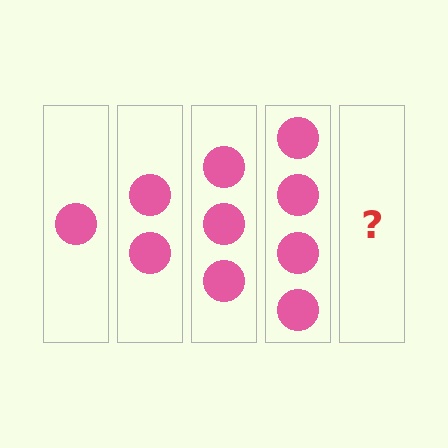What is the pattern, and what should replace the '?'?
The pattern is that each step adds one more circle. The '?' should be 5 circles.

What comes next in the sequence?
The next element should be 5 circles.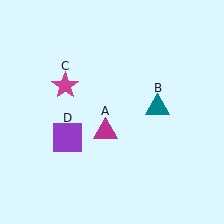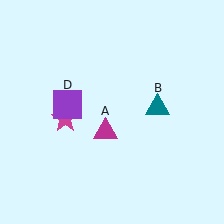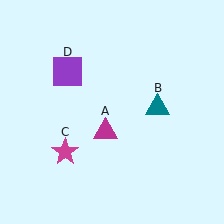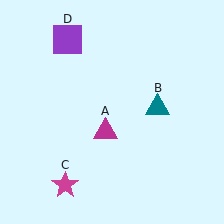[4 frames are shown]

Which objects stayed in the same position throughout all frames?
Magenta triangle (object A) and teal triangle (object B) remained stationary.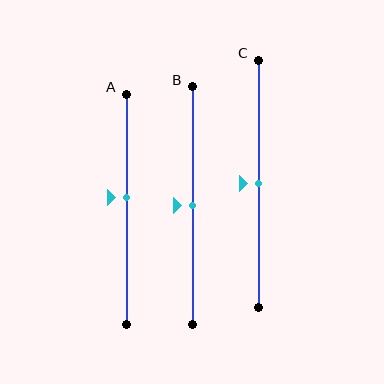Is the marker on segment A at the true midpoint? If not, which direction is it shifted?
No, the marker on segment A is shifted upward by about 5% of the segment length.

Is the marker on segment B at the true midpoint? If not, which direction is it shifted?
Yes, the marker on segment B is at the true midpoint.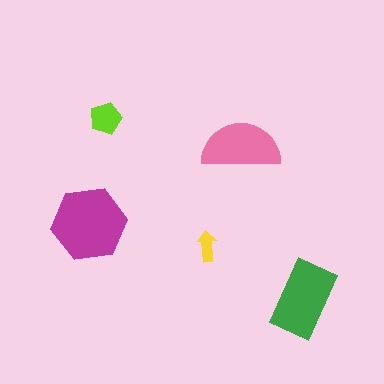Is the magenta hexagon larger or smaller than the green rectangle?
Larger.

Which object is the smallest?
The yellow arrow.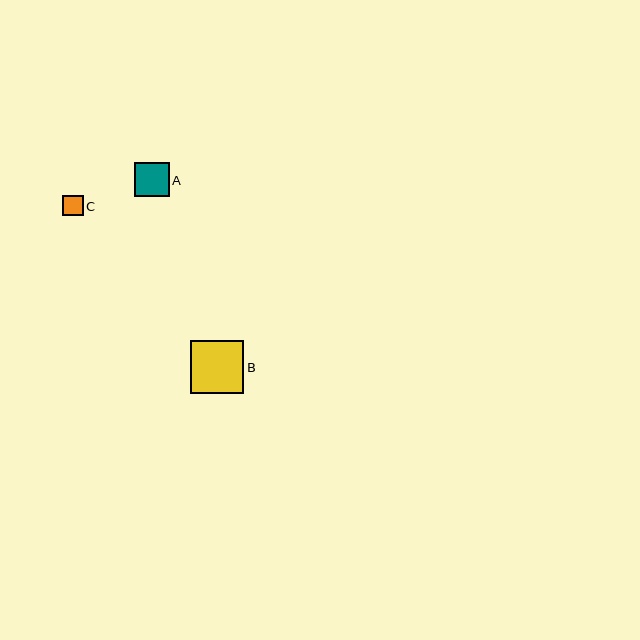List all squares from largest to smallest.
From largest to smallest: B, A, C.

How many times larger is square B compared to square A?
Square B is approximately 1.6 times the size of square A.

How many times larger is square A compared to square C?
Square A is approximately 1.7 times the size of square C.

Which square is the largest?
Square B is the largest with a size of approximately 54 pixels.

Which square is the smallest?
Square C is the smallest with a size of approximately 20 pixels.